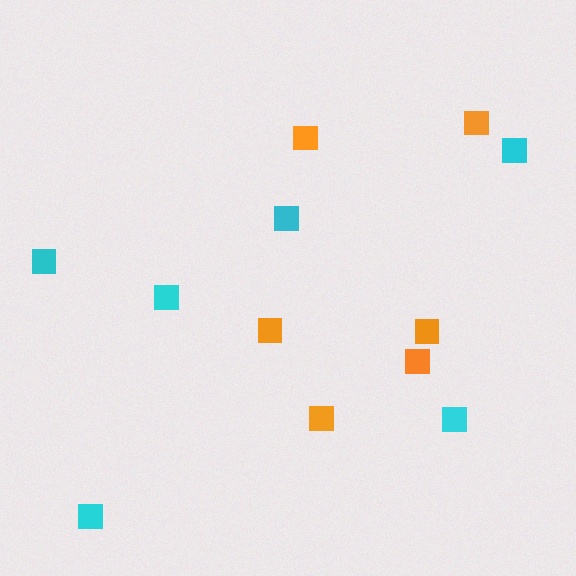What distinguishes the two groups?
There are 2 groups: one group of orange squares (6) and one group of cyan squares (6).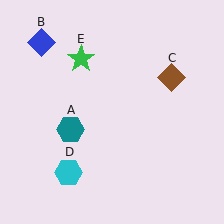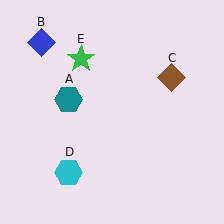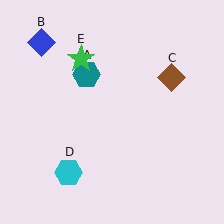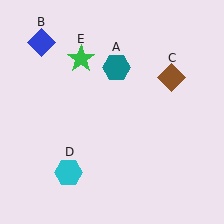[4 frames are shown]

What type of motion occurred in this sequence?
The teal hexagon (object A) rotated clockwise around the center of the scene.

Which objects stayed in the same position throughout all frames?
Blue diamond (object B) and brown diamond (object C) and cyan hexagon (object D) and green star (object E) remained stationary.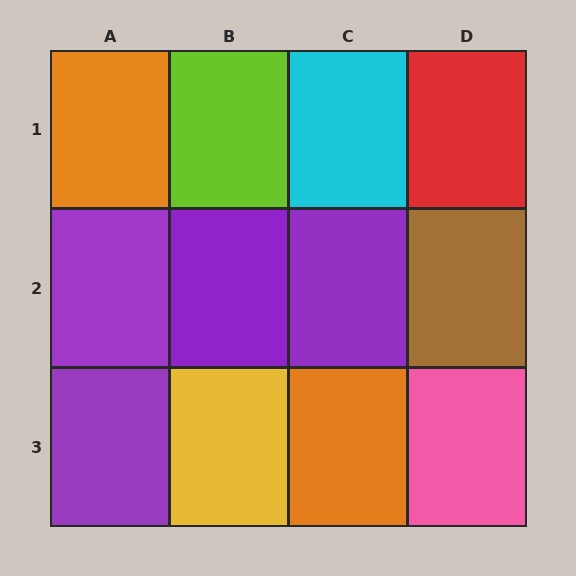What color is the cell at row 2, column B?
Purple.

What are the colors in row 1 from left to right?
Orange, lime, cyan, red.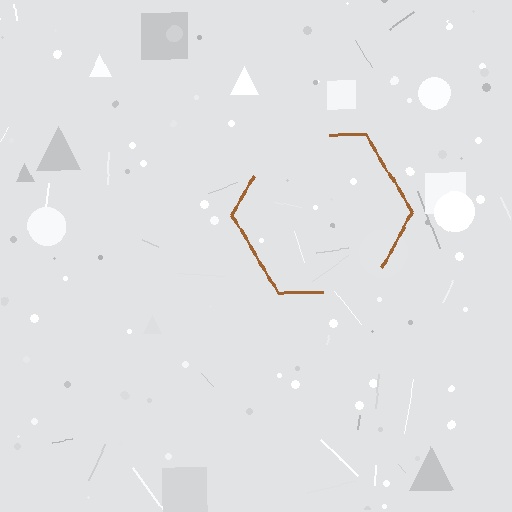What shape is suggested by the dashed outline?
The dashed outline suggests a hexagon.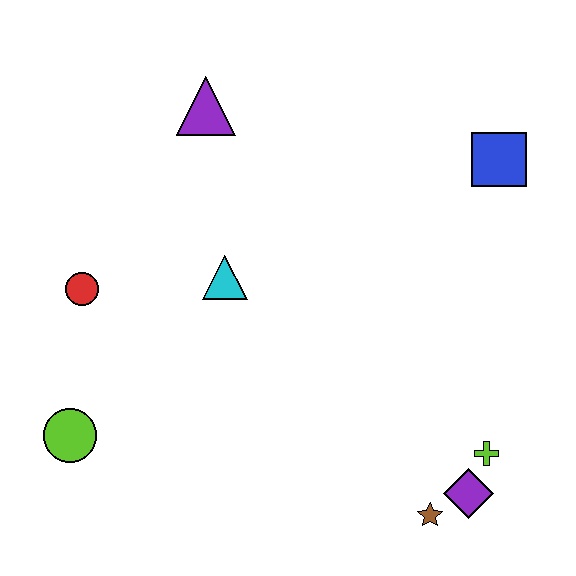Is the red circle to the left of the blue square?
Yes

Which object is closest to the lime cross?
The purple diamond is closest to the lime cross.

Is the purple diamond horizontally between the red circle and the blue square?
Yes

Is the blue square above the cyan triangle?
Yes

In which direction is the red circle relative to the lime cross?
The red circle is to the left of the lime cross.